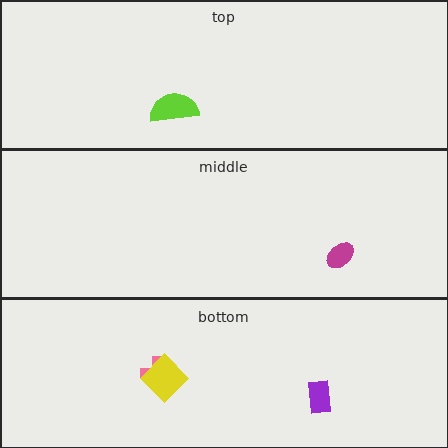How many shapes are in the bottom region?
3.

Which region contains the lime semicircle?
The top region.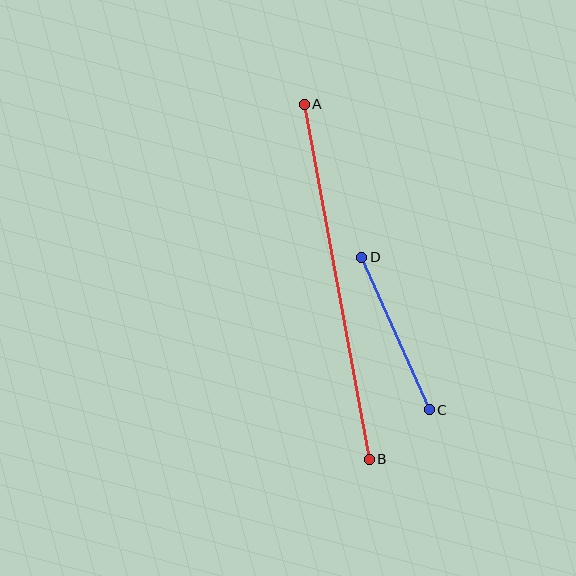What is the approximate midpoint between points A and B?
The midpoint is at approximately (337, 282) pixels.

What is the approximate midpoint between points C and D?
The midpoint is at approximately (396, 334) pixels.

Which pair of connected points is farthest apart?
Points A and B are farthest apart.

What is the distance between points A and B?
The distance is approximately 361 pixels.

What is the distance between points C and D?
The distance is approximately 167 pixels.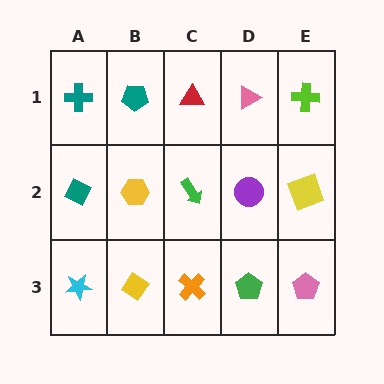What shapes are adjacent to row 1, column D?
A purple circle (row 2, column D), a red triangle (row 1, column C), a lime cross (row 1, column E).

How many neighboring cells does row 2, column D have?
4.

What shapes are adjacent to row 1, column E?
A yellow square (row 2, column E), a pink triangle (row 1, column D).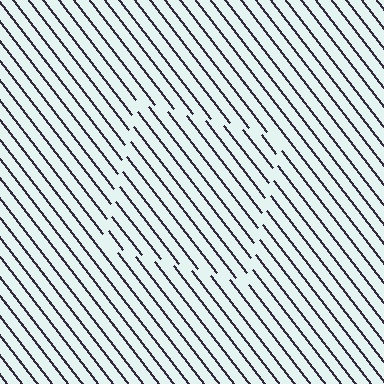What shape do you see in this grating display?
An illusory square. The interior of the shape contains the same grating, shifted by half a period — the contour is defined by the phase discontinuity where line-ends from the inner and outer gratings abut.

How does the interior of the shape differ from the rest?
The interior of the shape contains the same grating, shifted by half a period — the contour is defined by the phase discontinuity where line-ends from the inner and outer gratings abut.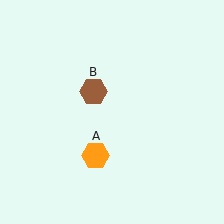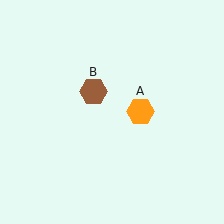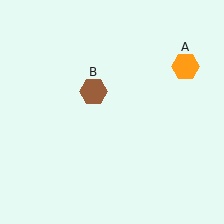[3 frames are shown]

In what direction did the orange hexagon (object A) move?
The orange hexagon (object A) moved up and to the right.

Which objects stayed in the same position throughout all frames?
Brown hexagon (object B) remained stationary.